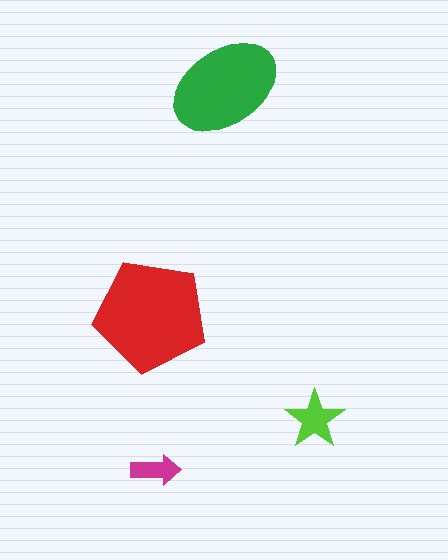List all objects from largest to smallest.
The red pentagon, the green ellipse, the lime star, the magenta arrow.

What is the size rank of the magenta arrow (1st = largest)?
4th.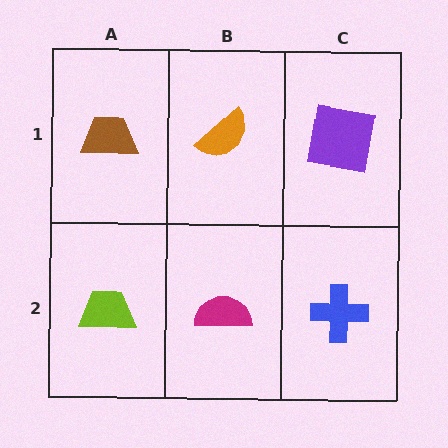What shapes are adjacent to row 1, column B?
A magenta semicircle (row 2, column B), a brown trapezoid (row 1, column A), a purple square (row 1, column C).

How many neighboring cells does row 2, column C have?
2.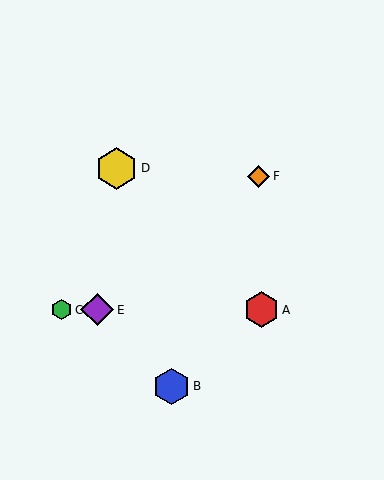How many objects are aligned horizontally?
3 objects (A, C, E) are aligned horizontally.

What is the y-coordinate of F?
Object F is at y≈176.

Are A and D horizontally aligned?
No, A is at y≈310 and D is at y≈168.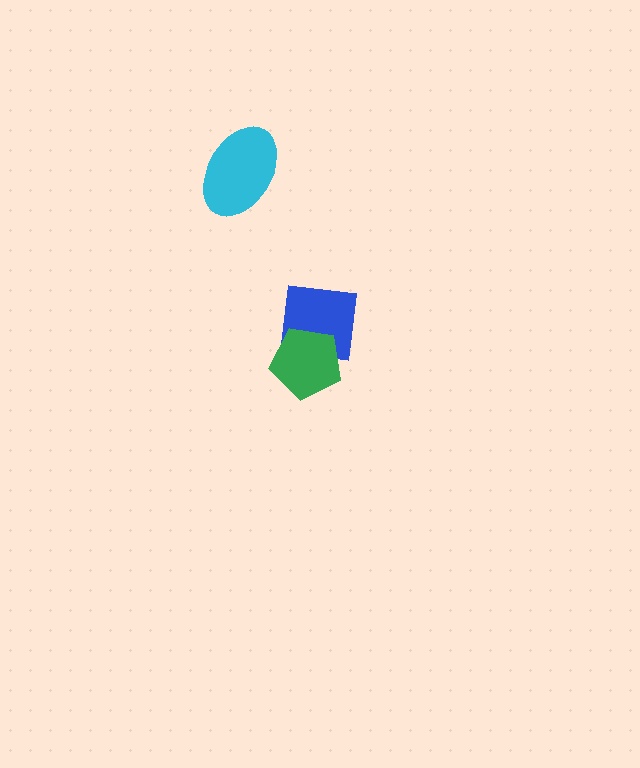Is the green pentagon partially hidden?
No, no other shape covers it.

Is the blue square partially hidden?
Yes, it is partially covered by another shape.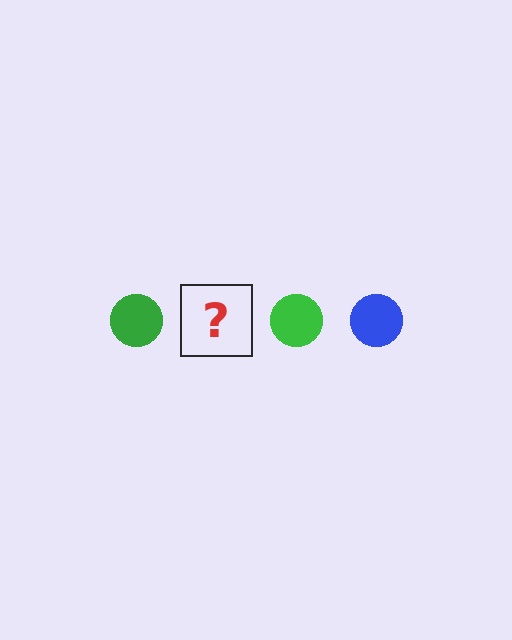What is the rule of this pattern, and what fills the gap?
The rule is that the pattern cycles through green, blue circles. The gap should be filled with a blue circle.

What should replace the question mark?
The question mark should be replaced with a blue circle.